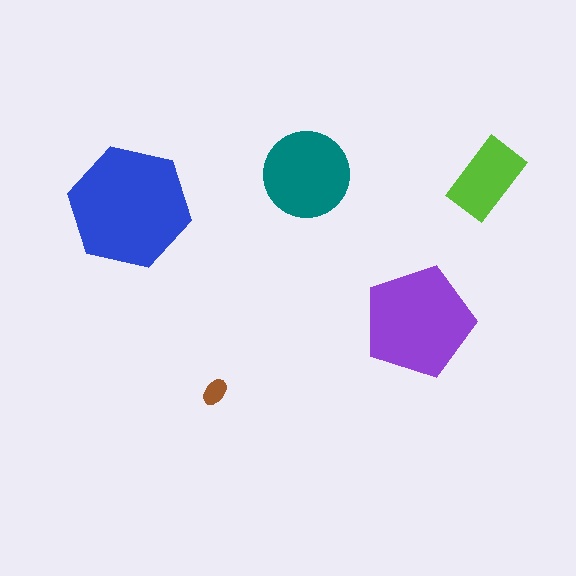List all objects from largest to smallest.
The blue hexagon, the purple pentagon, the teal circle, the lime rectangle, the brown ellipse.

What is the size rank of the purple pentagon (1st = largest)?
2nd.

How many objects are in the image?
There are 5 objects in the image.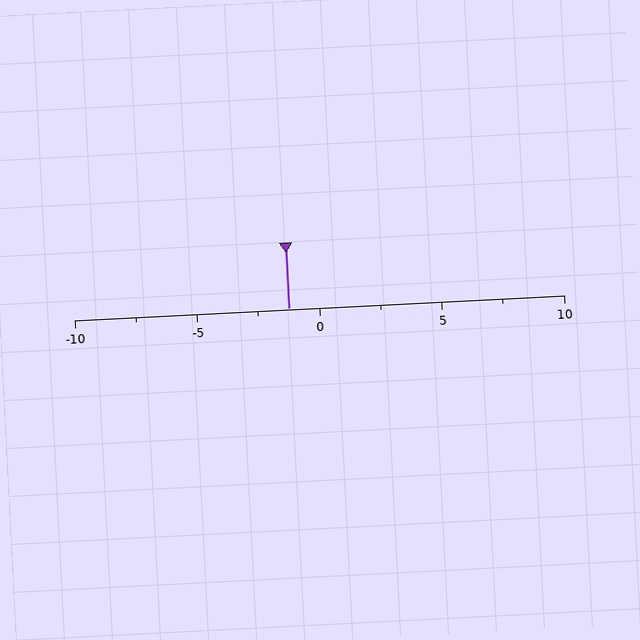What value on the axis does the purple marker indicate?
The marker indicates approximately -1.2.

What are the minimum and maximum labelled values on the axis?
The axis runs from -10 to 10.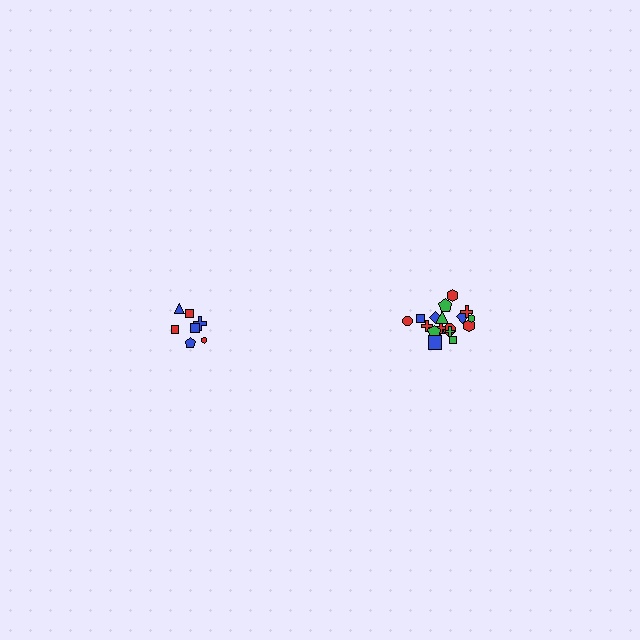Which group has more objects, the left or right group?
The right group.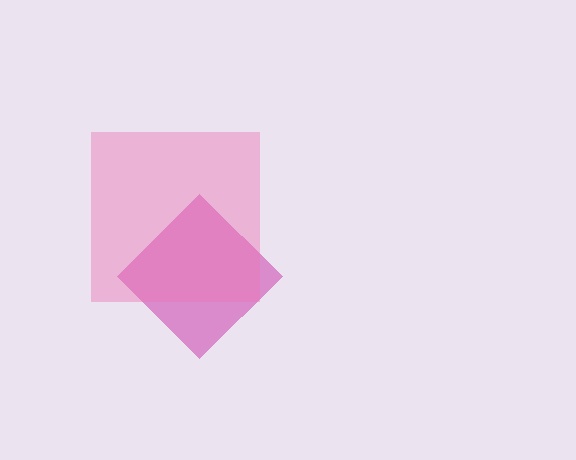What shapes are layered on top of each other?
The layered shapes are: a magenta diamond, a pink square.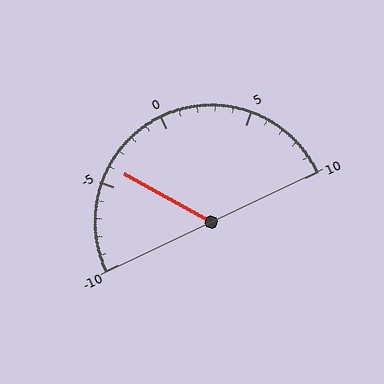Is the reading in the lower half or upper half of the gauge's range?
The reading is in the lower half of the range (-10 to 10).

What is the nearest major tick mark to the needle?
The nearest major tick mark is -5.